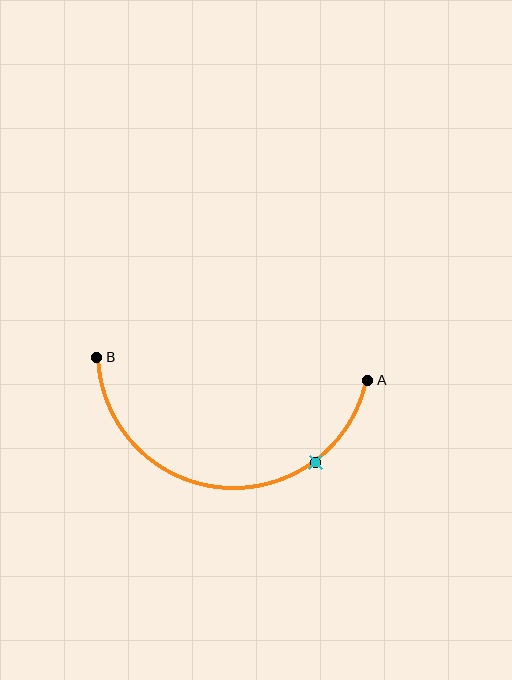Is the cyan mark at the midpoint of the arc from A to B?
No. The cyan mark lies on the arc but is closer to endpoint A. The arc midpoint would be at the point on the curve equidistant along the arc from both A and B.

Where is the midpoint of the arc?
The arc midpoint is the point on the curve farthest from the straight line joining A and B. It sits below that line.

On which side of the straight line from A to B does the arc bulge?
The arc bulges below the straight line connecting A and B.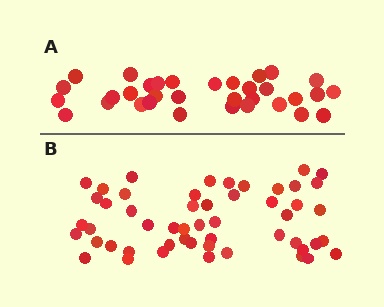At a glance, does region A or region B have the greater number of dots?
Region B (the bottom region) has more dots.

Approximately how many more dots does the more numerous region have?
Region B has approximately 20 more dots than region A.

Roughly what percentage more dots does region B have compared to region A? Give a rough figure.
About 60% more.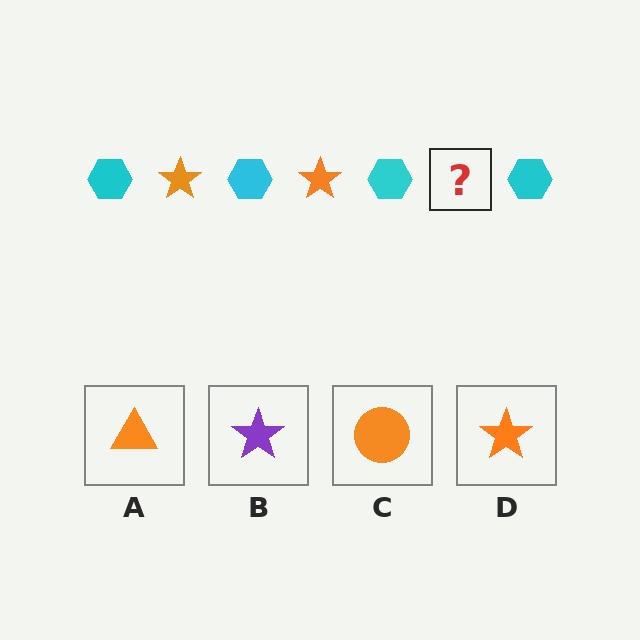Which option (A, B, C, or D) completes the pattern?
D.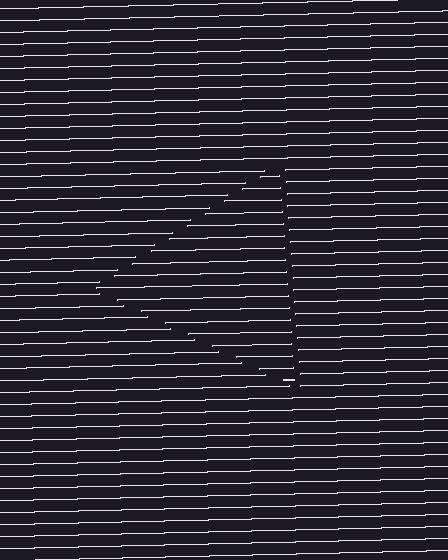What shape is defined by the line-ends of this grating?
An illusory triangle. The interior of the shape contains the same grating, shifted by half a period — the contour is defined by the phase discontinuity where line-ends from the inner and outer gratings abut.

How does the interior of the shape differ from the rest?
The interior of the shape contains the same grating, shifted by half a period — the contour is defined by the phase discontinuity where line-ends from the inner and outer gratings abut.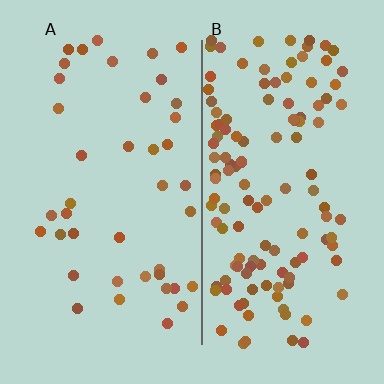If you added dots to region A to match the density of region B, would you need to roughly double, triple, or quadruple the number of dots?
Approximately triple.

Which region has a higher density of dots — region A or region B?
B (the right).